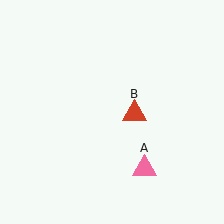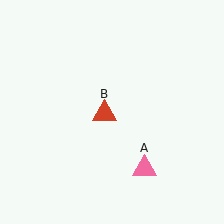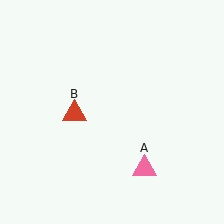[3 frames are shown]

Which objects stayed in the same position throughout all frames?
Pink triangle (object A) remained stationary.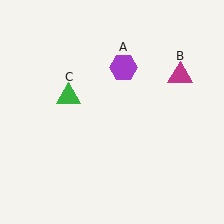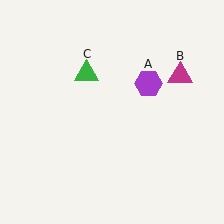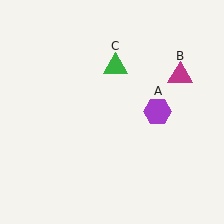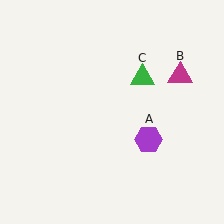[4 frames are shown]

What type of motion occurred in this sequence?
The purple hexagon (object A), green triangle (object C) rotated clockwise around the center of the scene.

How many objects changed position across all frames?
2 objects changed position: purple hexagon (object A), green triangle (object C).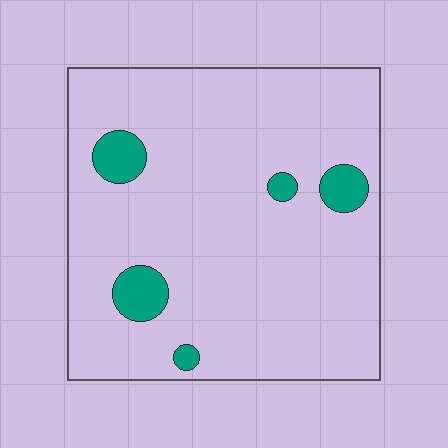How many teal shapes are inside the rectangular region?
5.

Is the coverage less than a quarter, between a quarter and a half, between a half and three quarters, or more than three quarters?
Less than a quarter.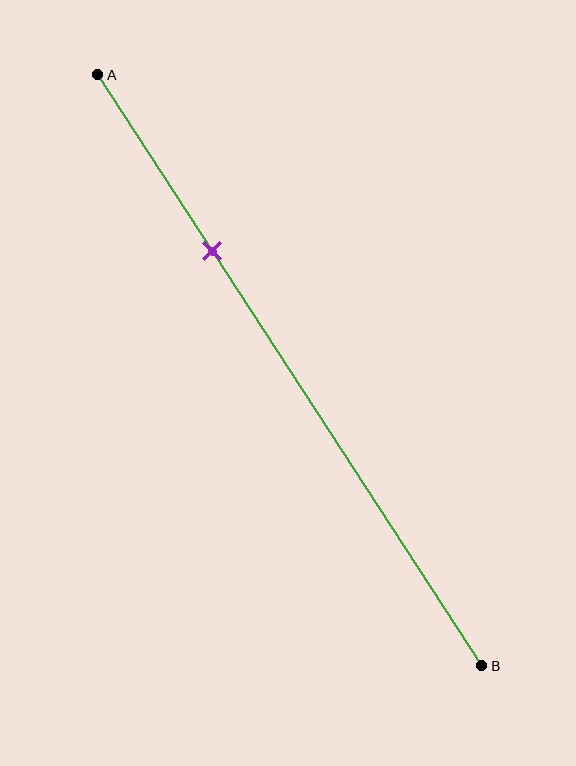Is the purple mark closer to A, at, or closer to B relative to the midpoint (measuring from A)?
The purple mark is closer to point A than the midpoint of segment AB.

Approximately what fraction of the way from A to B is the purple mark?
The purple mark is approximately 30% of the way from A to B.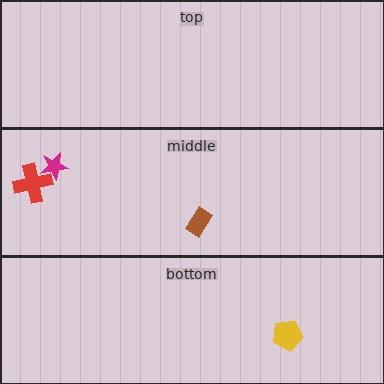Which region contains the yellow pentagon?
The bottom region.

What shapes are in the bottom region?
The yellow pentagon.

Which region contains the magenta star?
The middle region.